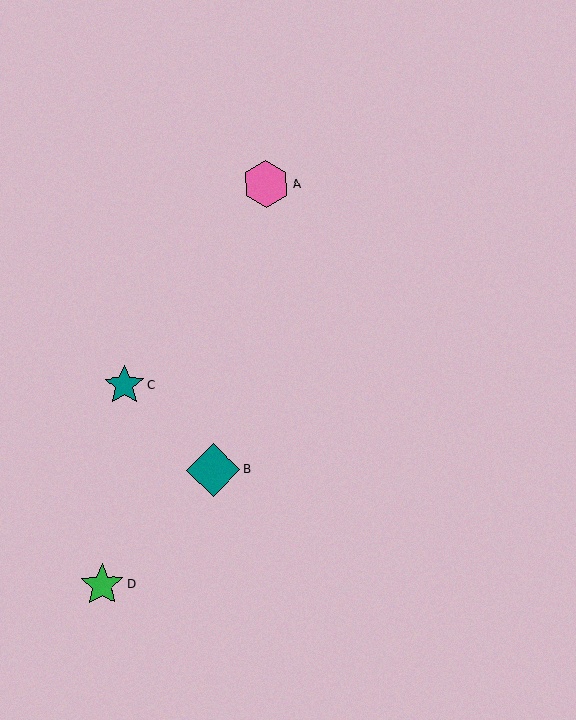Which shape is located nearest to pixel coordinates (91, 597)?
The green star (labeled D) at (102, 585) is nearest to that location.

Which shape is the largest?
The teal diamond (labeled B) is the largest.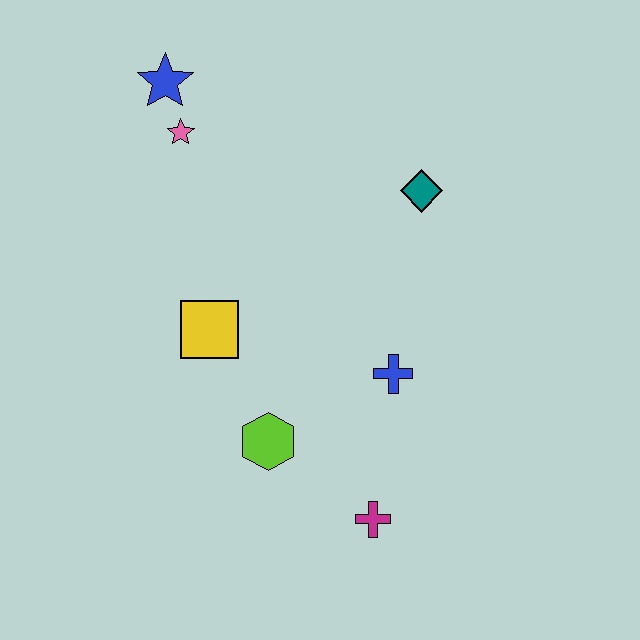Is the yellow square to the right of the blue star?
Yes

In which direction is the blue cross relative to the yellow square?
The blue cross is to the right of the yellow square.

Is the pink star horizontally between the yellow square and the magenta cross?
No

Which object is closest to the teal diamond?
The blue cross is closest to the teal diamond.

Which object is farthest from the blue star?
The magenta cross is farthest from the blue star.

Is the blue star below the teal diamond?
No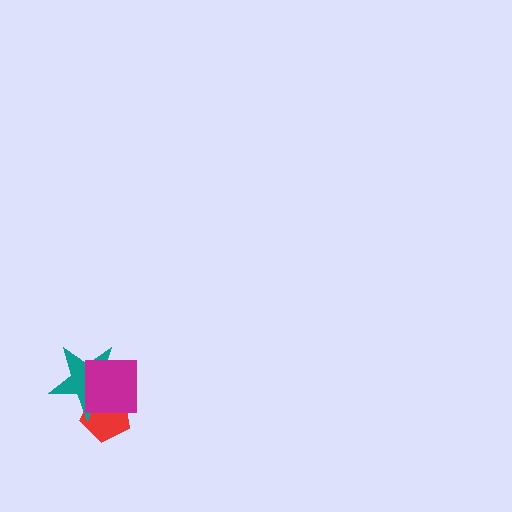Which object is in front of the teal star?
The magenta square is in front of the teal star.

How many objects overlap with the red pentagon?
2 objects overlap with the red pentagon.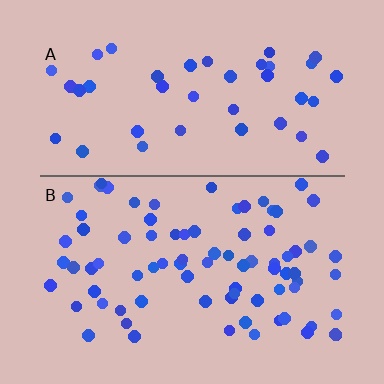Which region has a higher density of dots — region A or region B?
B (the bottom).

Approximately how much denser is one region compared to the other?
Approximately 2.0× — region B over region A.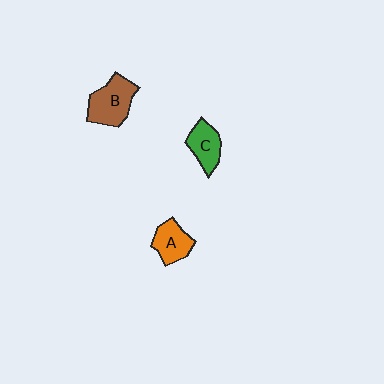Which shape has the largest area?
Shape B (brown).